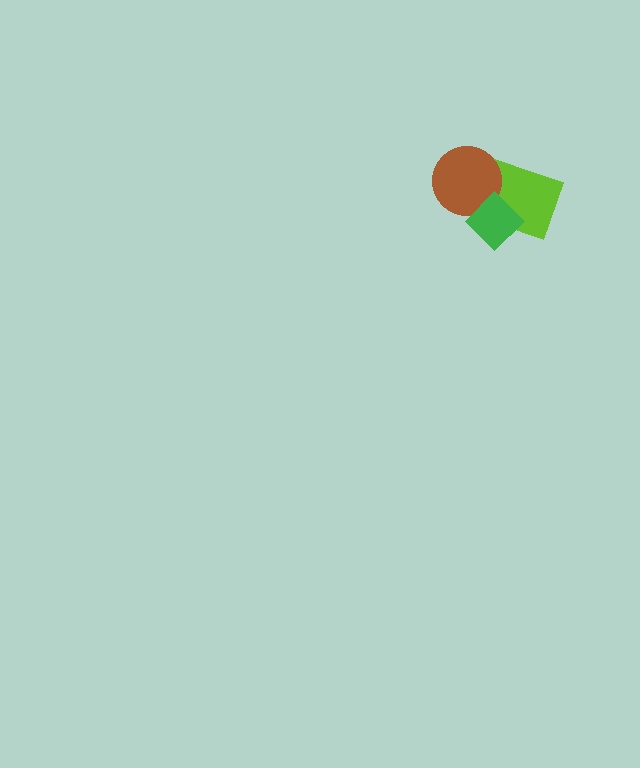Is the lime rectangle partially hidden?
Yes, it is partially covered by another shape.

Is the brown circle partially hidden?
Yes, it is partially covered by another shape.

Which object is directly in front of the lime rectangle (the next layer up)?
The brown circle is directly in front of the lime rectangle.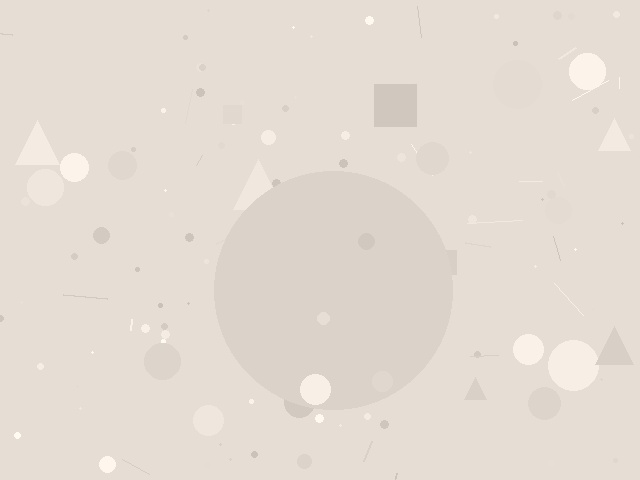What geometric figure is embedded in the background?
A circle is embedded in the background.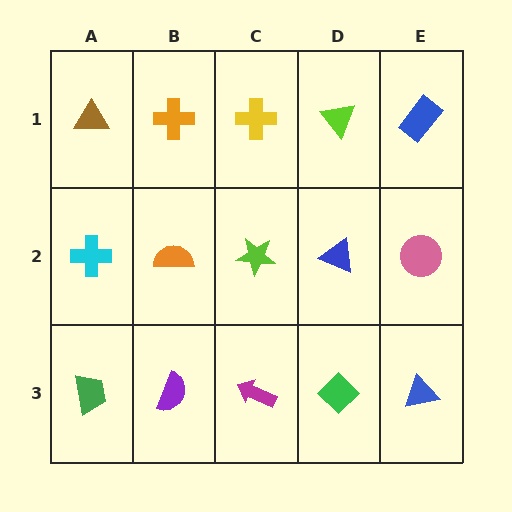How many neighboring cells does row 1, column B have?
3.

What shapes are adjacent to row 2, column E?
A blue rectangle (row 1, column E), a blue triangle (row 3, column E), a blue triangle (row 2, column D).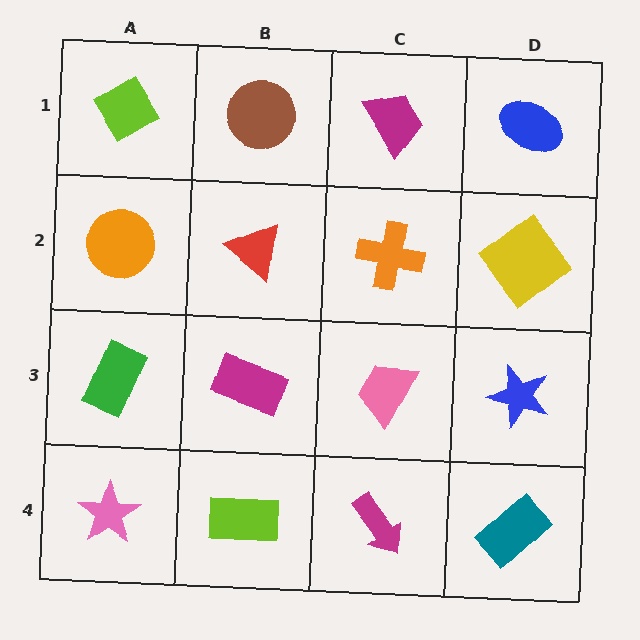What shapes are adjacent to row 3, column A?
An orange circle (row 2, column A), a pink star (row 4, column A), a magenta rectangle (row 3, column B).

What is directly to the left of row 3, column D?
A pink trapezoid.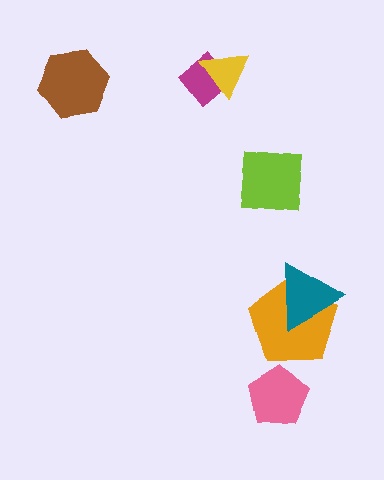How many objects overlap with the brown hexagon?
0 objects overlap with the brown hexagon.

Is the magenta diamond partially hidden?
Yes, it is partially covered by another shape.